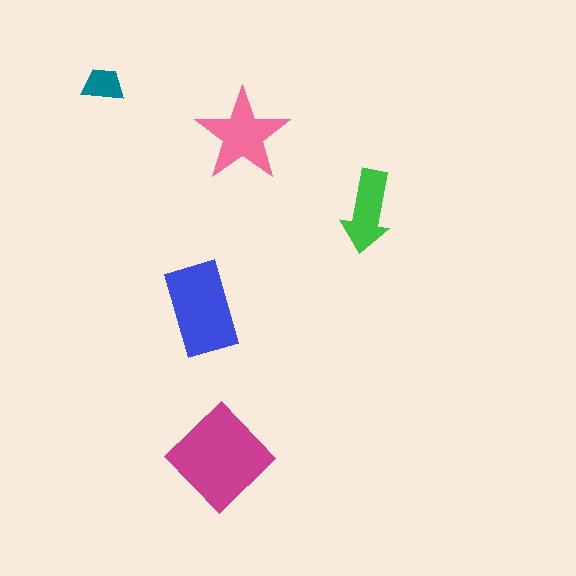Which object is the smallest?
The teal trapezoid.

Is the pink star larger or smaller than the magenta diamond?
Smaller.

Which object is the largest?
The magenta diamond.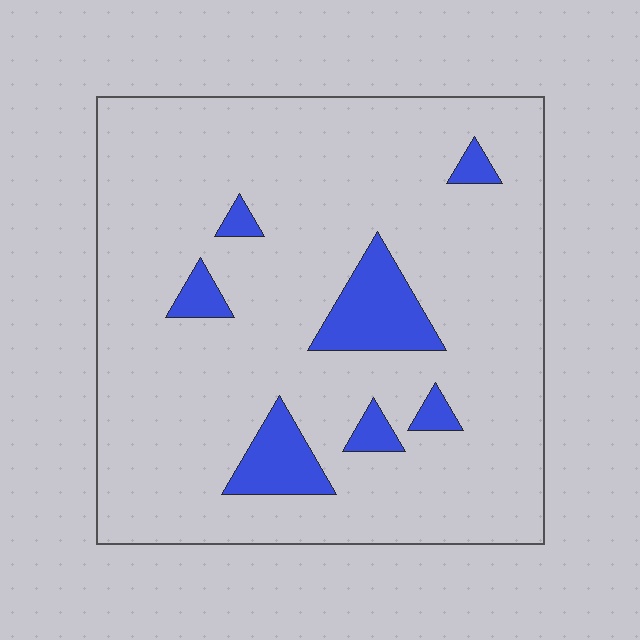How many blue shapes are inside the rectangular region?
7.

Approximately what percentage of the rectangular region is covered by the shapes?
Approximately 10%.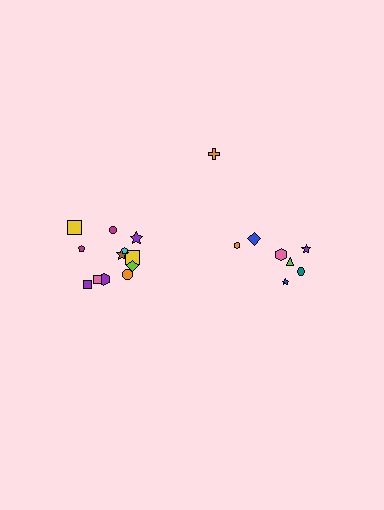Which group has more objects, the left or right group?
The left group.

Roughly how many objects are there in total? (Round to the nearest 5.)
Roughly 20 objects in total.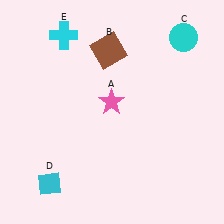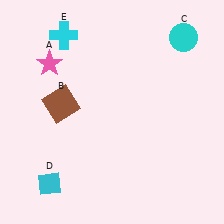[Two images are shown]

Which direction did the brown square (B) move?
The brown square (B) moved down.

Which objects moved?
The objects that moved are: the pink star (A), the brown square (B).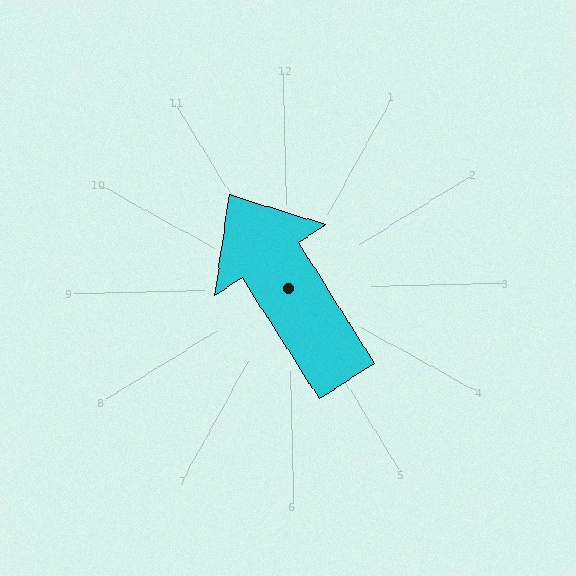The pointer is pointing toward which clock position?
Roughly 11 o'clock.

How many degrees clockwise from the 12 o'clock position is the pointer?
Approximately 329 degrees.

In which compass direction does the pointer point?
Northwest.